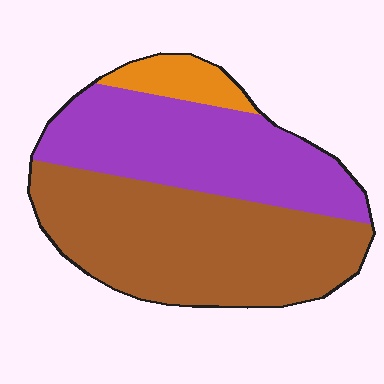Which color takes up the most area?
Brown, at roughly 50%.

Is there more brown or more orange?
Brown.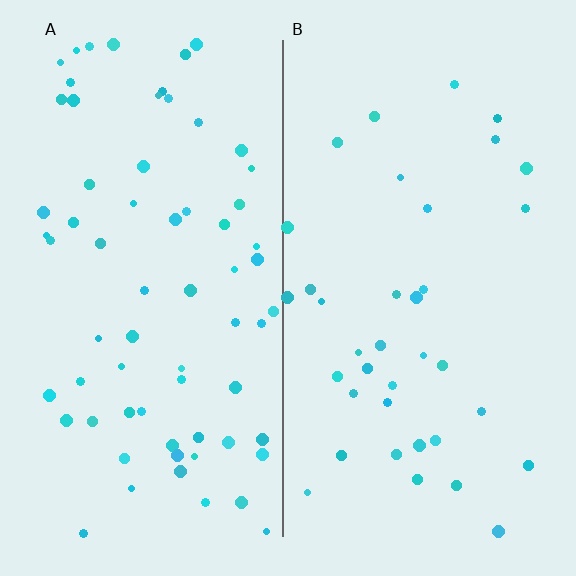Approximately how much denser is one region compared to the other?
Approximately 1.8× — region A over region B.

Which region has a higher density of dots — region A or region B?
A (the left).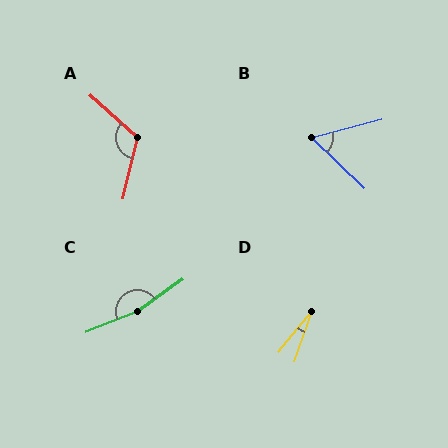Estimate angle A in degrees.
Approximately 119 degrees.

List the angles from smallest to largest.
D (20°), B (58°), A (119°), C (166°).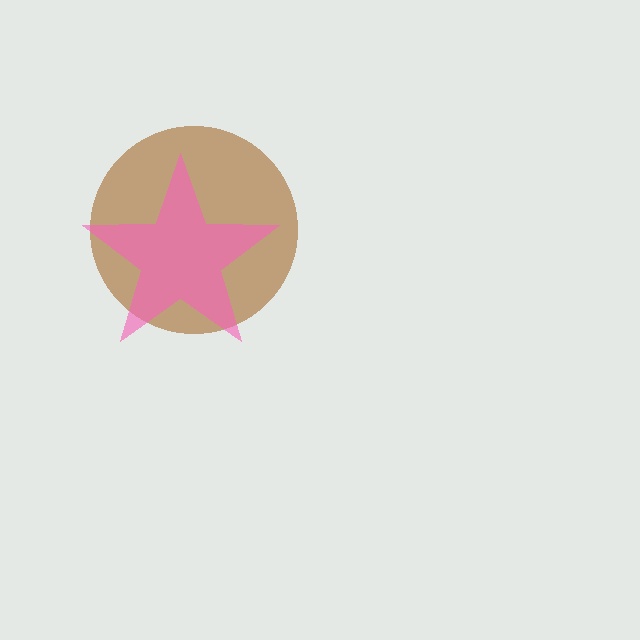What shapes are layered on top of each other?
The layered shapes are: a brown circle, a pink star.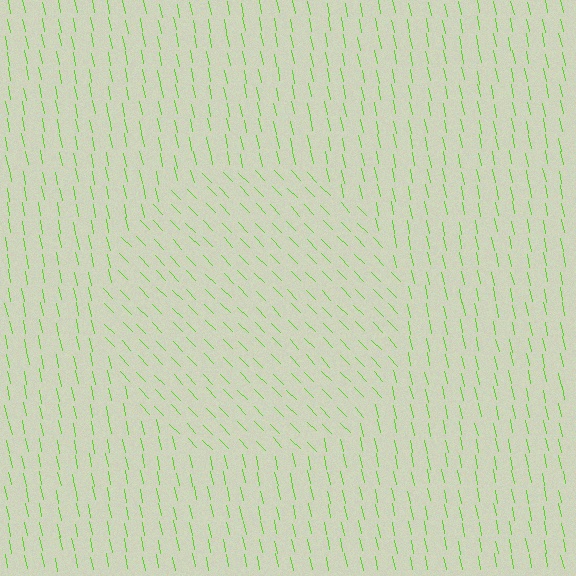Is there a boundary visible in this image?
Yes, there is a texture boundary formed by a change in line orientation.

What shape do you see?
I see a circle.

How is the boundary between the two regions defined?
The boundary is defined purely by a change in line orientation (approximately 33 degrees difference). All lines are the same color and thickness.